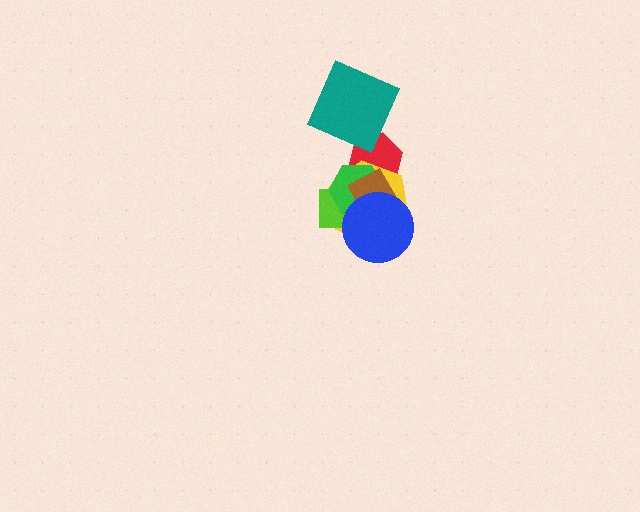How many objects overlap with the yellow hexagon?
5 objects overlap with the yellow hexagon.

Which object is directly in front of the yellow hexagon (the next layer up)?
The lime rectangle is directly in front of the yellow hexagon.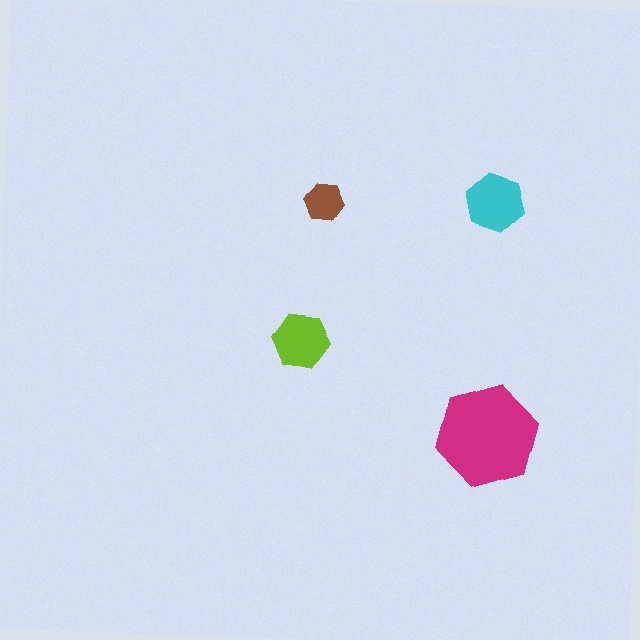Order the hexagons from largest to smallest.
the magenta one, the cyan one, the lime one, the brown one.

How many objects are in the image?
There are 4 objects in the image.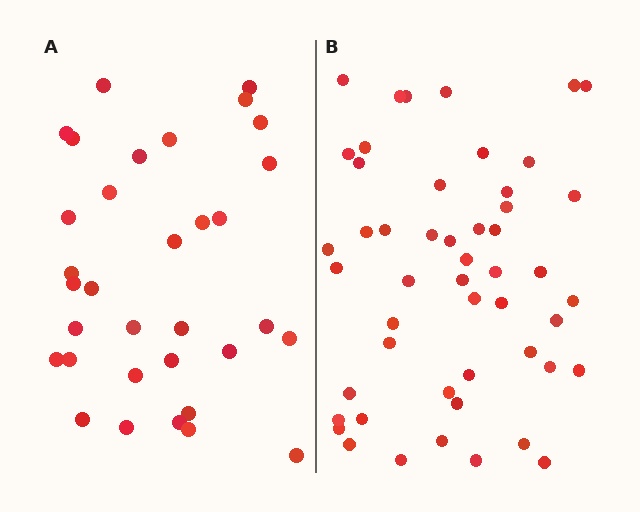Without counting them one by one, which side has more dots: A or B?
Region B (the right region) has more dots.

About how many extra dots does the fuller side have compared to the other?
Region B has approximately 15 more dots than region A.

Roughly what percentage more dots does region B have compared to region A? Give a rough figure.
About 50% more.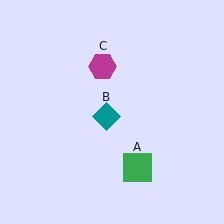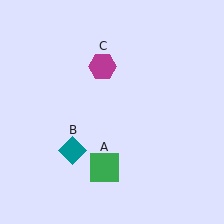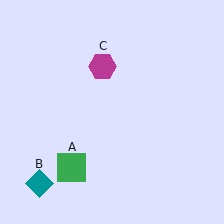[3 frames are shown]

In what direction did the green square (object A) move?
The green square (object A) moved left.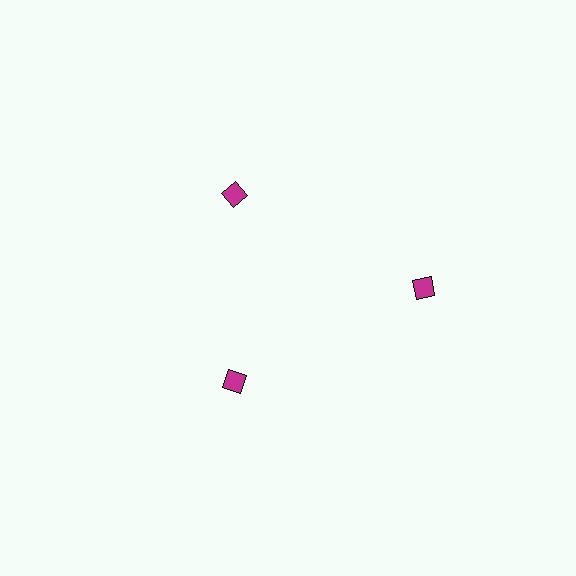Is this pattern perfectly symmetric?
No. The 3 magenta squares are arranged in a ring, but one element near the 3 o'clock position is pushed outward from the center, breaking the 3-fold rotational symmetry.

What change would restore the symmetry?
The symmetry would be restored by moving it inward, back onto the ring so that all 3 squares sit at equal angles and equal distance from the center.